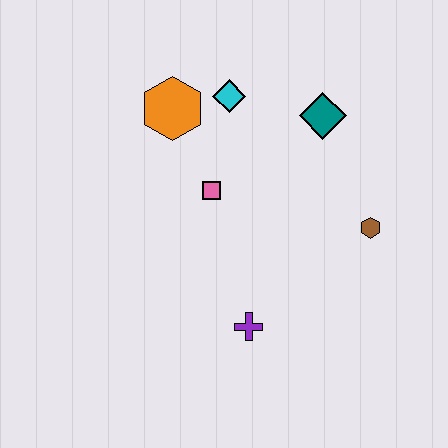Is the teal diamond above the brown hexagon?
Yes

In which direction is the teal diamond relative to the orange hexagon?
The teal diamond is to the right of the orange hexagon.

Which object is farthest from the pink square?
The brown hexagon is farthest from the pink square.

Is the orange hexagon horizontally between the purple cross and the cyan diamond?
No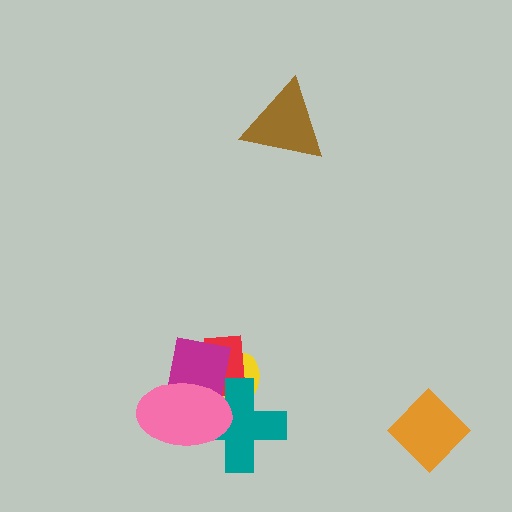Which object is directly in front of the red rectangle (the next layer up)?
The magenta square is directly in front of the red rectangle.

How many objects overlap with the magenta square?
4 objects overlap with the magenta square.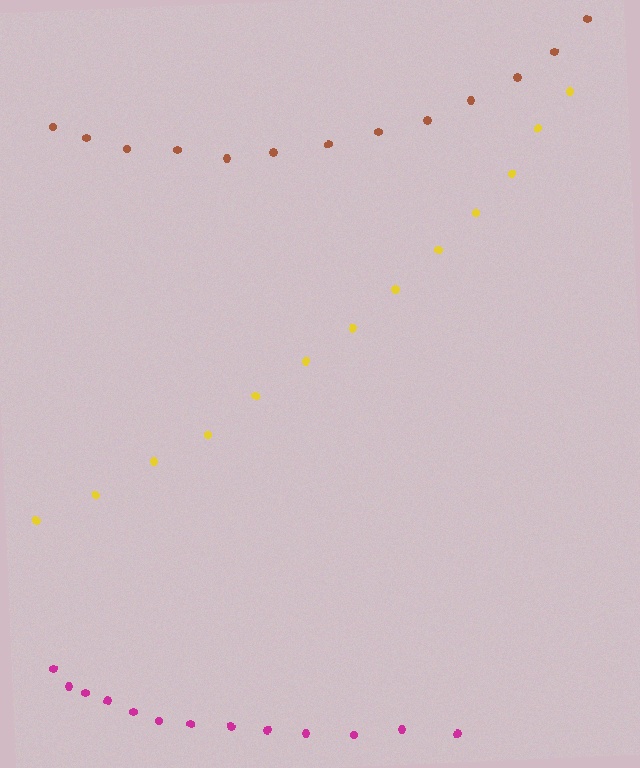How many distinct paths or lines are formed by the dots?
There are 3 distinct paths.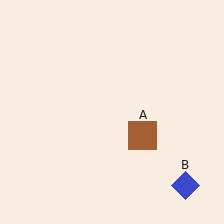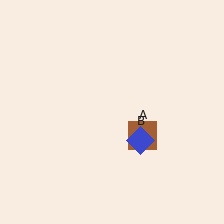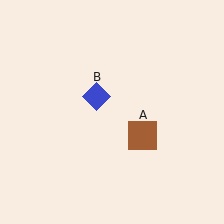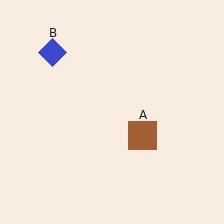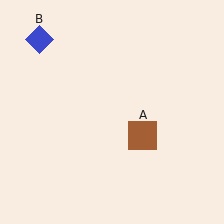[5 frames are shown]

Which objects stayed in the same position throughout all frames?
Brown square (object A) remained stationary.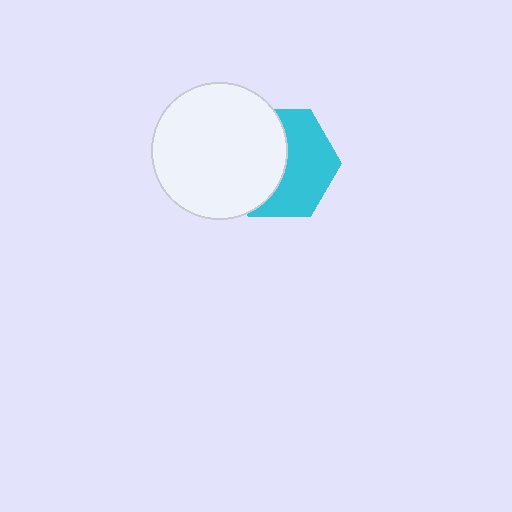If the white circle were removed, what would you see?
You would see the complete cyan hexagon.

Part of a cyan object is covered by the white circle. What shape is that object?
It is a hexagon.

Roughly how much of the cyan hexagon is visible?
About half of it is visible (roughly 51%).